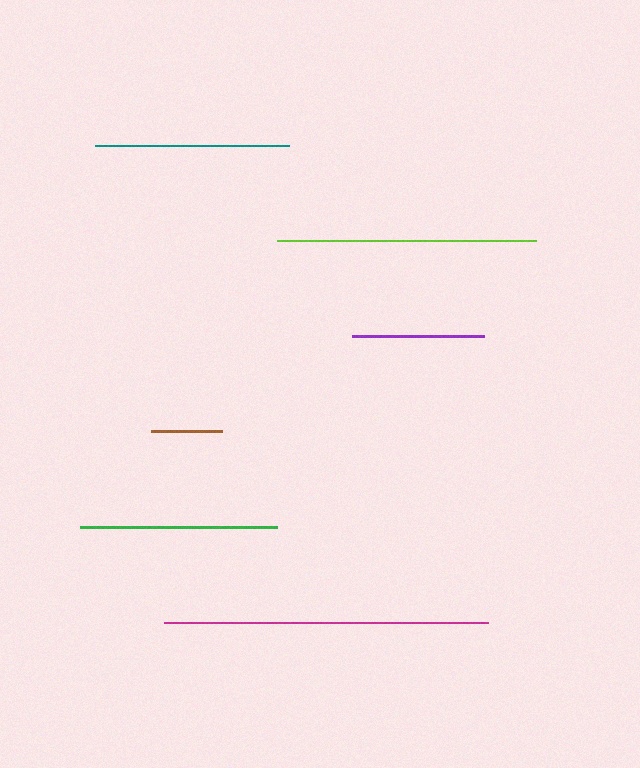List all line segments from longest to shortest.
From longest to shortest: magenta, lime, green, teal, purple, brown.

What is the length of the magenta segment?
The magenta segment is approximately 324 pixels long.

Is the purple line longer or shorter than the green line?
The green line is longer than the purple line.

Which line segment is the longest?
The magenta line is the longest at approximately 324 pixels.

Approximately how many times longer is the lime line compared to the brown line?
The lime line is approximately 3.7 times the length of the brown line.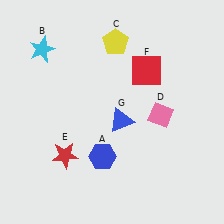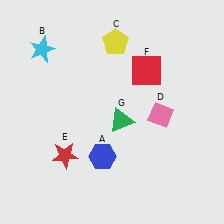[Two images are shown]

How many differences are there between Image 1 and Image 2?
There is 1 difference between the two images.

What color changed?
The triangle (G) changed from blue in Image 1 to green in Image 2.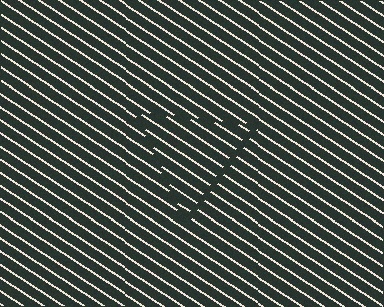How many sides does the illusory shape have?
3 sides — the line-ends trace a triangle.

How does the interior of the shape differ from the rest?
The interior of the shape contains the same grating, shifted by half a period — the contour is defined by the phase discontinuity where line-ends from the inner and outer gratings abut.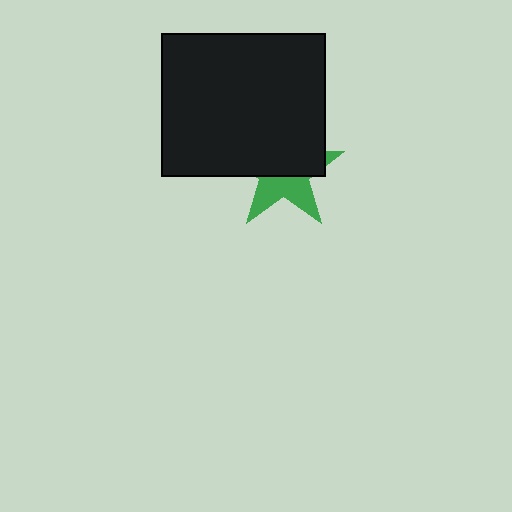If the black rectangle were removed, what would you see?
You would see the complete green star.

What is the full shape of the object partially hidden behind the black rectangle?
The partially hidden object is a green star.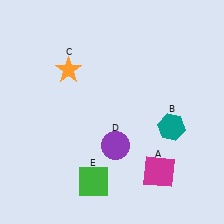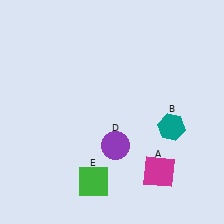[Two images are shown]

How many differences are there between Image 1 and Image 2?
There is 1 difference between the two images.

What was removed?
The orange star (C) was removed in Image 2.